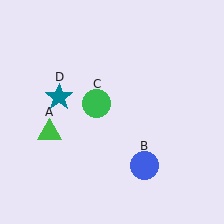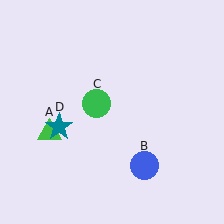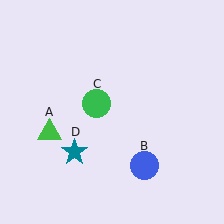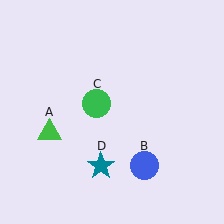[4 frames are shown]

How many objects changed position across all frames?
1 object changed position: teal star (object D).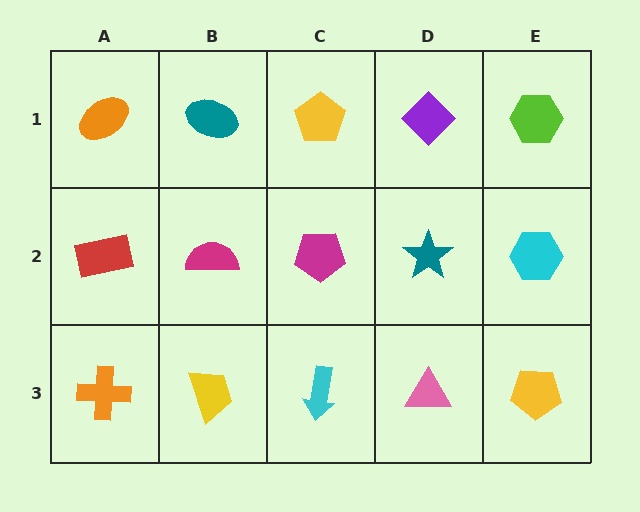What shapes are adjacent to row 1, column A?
A red rectangle (row 2, column A), a teal ellipse (row 1, column B).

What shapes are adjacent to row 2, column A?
An orange ellipse (row 1, column A), an orange cross (row 3, column A), a magenta semicircle (row 2, column B).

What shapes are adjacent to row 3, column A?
A red rectangle (row 2, column A), a yellow trapezoid (row 3, column B).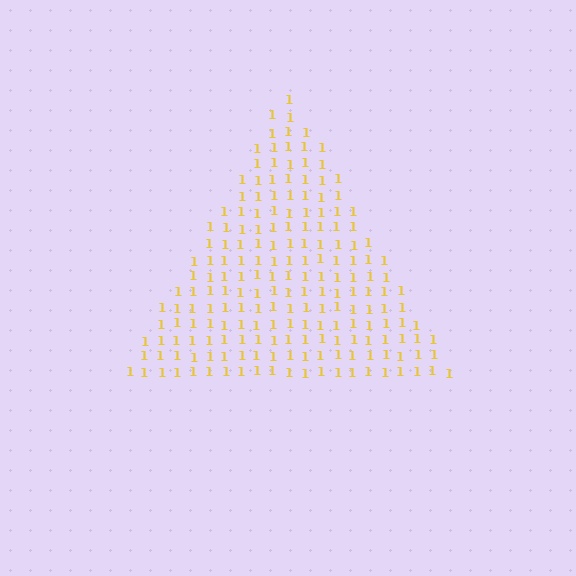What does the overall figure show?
The overall figure shows a triangle.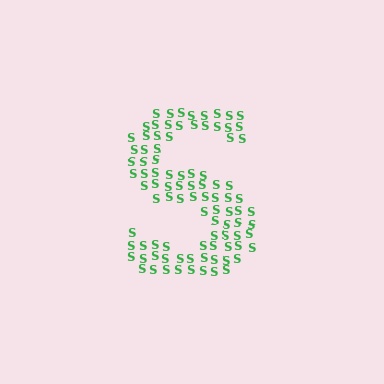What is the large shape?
The large shape is the letter S.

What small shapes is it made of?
It is made of small letter S's.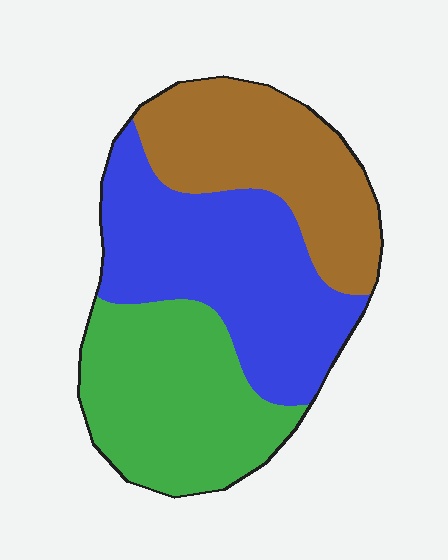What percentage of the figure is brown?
Brown takes up between a sixth and a third of the figure.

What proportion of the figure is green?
Green covers around 30% of the figure.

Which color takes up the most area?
Blue, at roughly 40%.